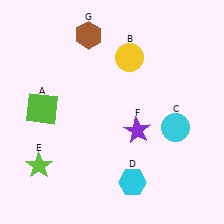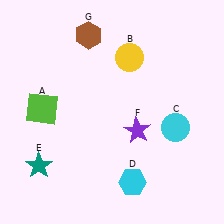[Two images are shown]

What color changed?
The star (E) changed from lime in Image 1 to teal in Image 2.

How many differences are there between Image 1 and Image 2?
There is 1 difference between the two images.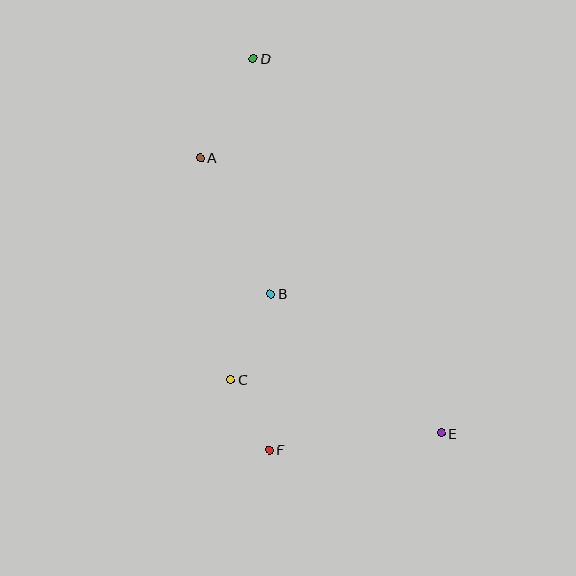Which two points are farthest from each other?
Points D and E are farthest from each other.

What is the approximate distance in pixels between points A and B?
The distance between A and B is approximately 153 pixels.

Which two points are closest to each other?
Points C and F are closest to each other.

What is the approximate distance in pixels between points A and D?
The distance between A and D is approximately 113 pixels.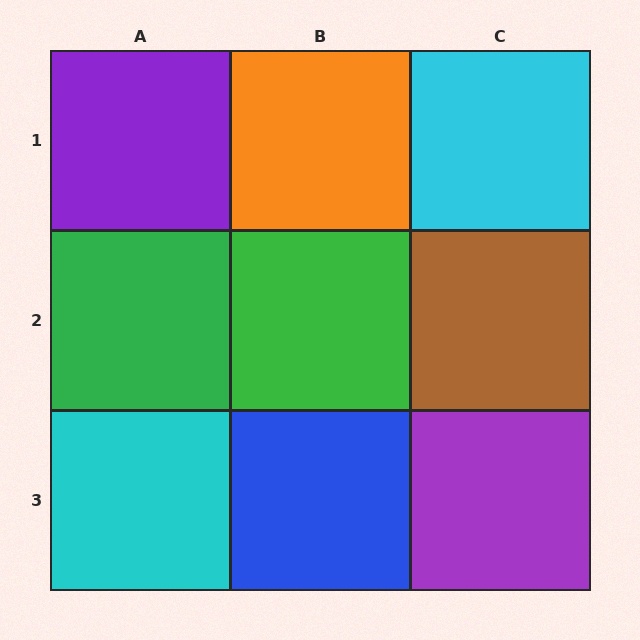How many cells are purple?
2 cells are purple.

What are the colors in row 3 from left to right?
Cyan, blue, purple.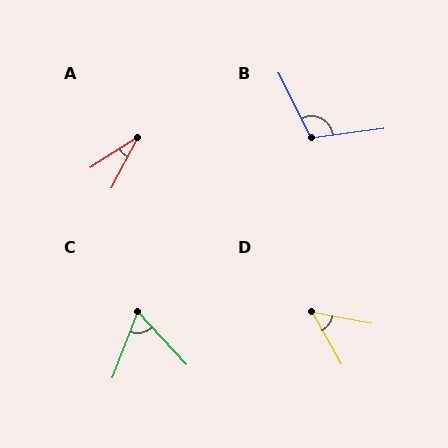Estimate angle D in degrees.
Approximately 50 degrees.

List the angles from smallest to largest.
A (30°), D (50°), C (63°), B (109°).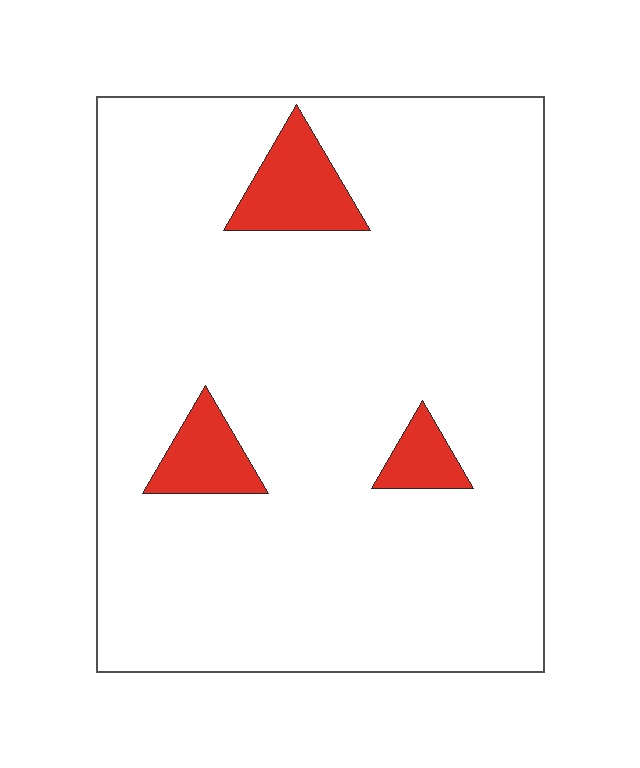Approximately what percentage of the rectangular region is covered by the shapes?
Approximately 10%.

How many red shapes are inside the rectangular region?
3.